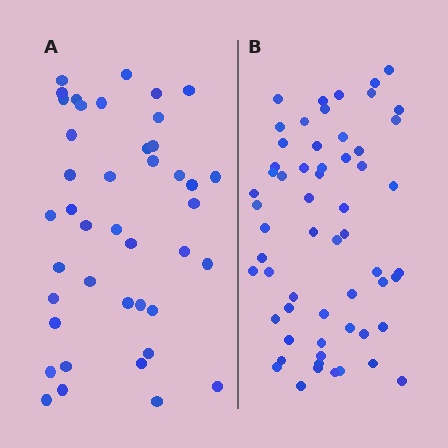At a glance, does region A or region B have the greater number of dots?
Region B (the right region) has more dots.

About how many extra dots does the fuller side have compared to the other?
Region B has approximately 15 more dots than region A.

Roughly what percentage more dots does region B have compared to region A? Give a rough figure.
About 40% more.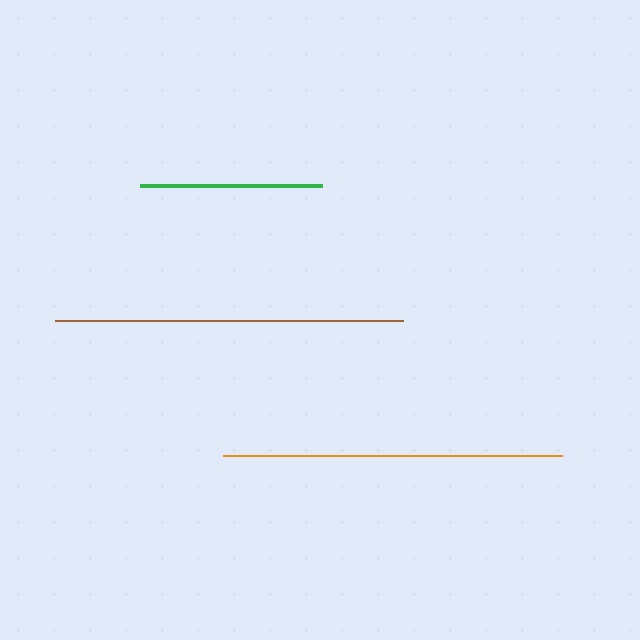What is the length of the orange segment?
The orange segment is approximately 339 pixels long.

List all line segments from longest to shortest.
From longest to shortest: brown, orange, green.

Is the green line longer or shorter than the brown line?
The brown line is longer than the green line.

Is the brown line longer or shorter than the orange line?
The brown line is longer than the orange line.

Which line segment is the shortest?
The green line is the shortest at approximately 182 pixels.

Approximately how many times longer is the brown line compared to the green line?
The brown line is approximately 1.9 times the length of the green line.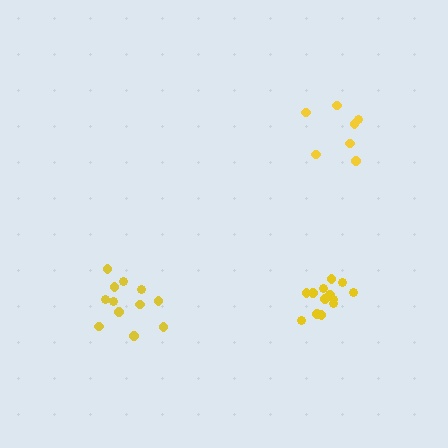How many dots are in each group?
Group 1: 12 dots, Group 2: 13 dots, Group 3: 7 dots (32 total).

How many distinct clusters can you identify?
There are 3 distinct clusters.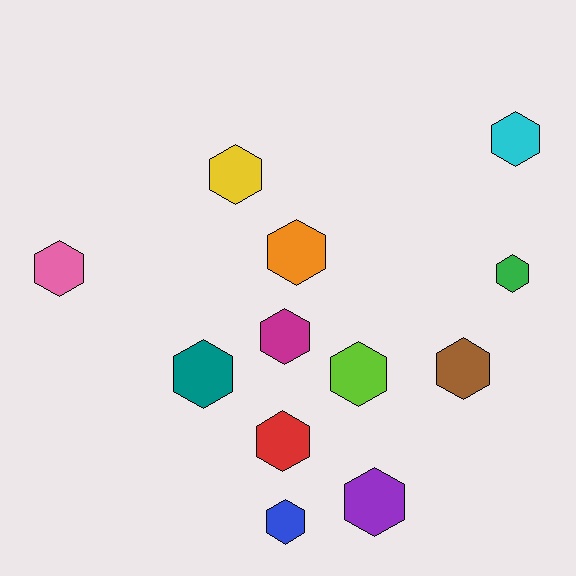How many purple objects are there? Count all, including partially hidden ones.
There is 1 purple object.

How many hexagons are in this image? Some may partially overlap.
There are 12 hexagons.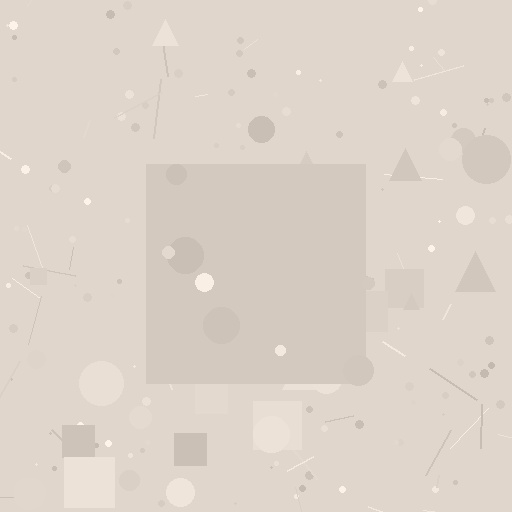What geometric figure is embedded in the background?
A square is embedded in the background.